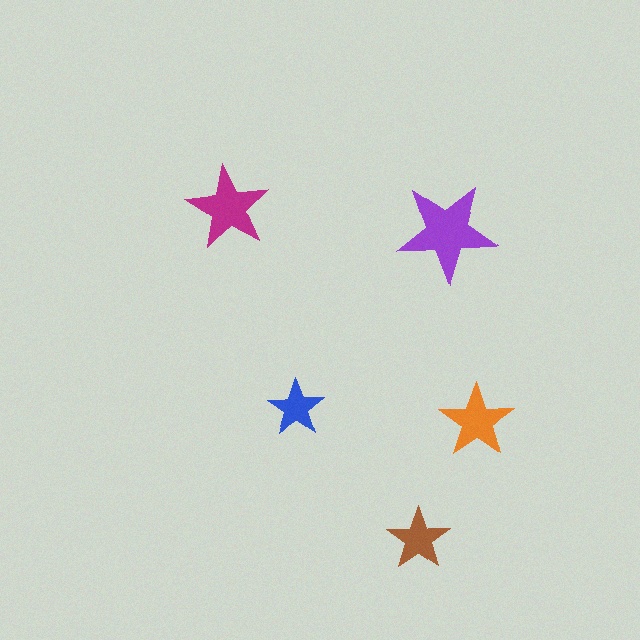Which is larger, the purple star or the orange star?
The purple one.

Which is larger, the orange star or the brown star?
The orange one.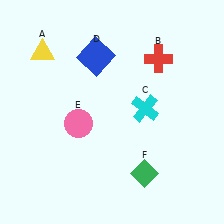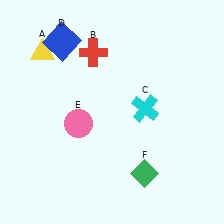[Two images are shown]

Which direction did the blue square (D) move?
The blue square (D) moved left.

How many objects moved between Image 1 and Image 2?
2 objects moved between the two images.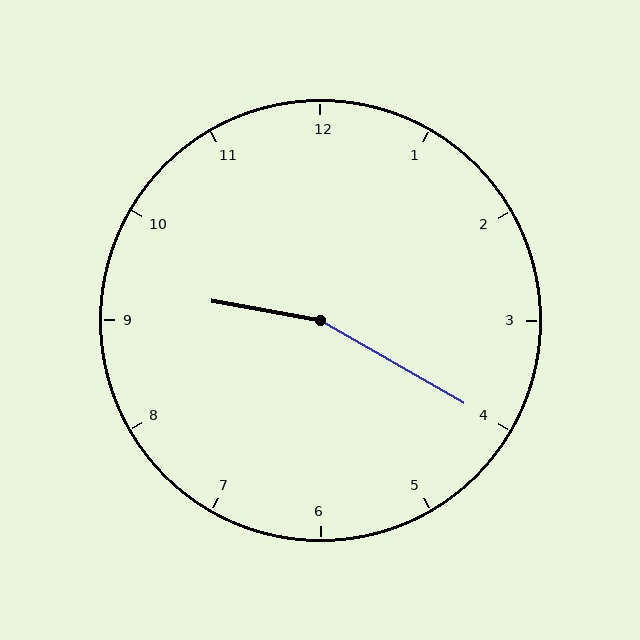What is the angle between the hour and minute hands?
Approximately 160 degrees.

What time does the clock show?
9:20.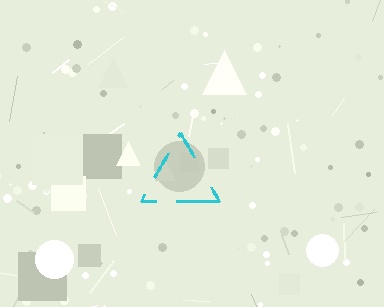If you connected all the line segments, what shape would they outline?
They would outline a triangle.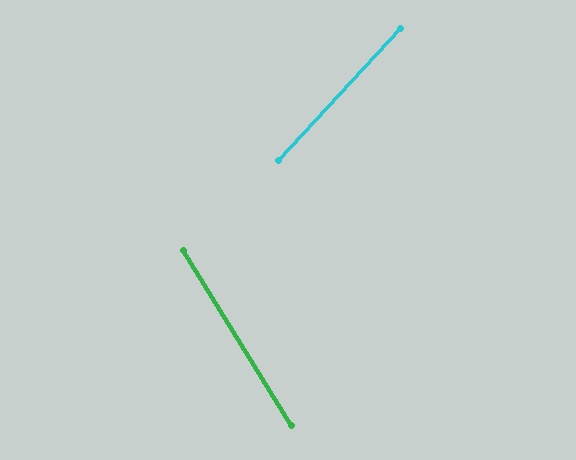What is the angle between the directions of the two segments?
Approximately 75 degrees.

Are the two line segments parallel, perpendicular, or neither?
Neither parallel nor perpendicular — they differ by about 75°.